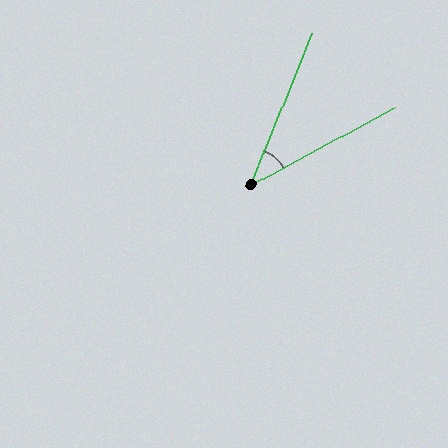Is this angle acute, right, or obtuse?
It is acute.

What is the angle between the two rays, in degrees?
Approximately 39 degrees.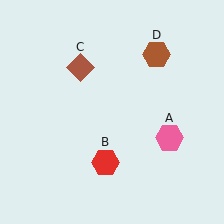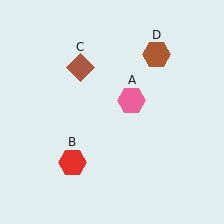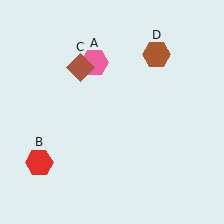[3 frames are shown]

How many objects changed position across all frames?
2 objects changed position: pink hexagon (object A), red hexagon (object B).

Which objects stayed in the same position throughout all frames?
Brown diamond (object C) and brown hexagon (object D) remained stationary.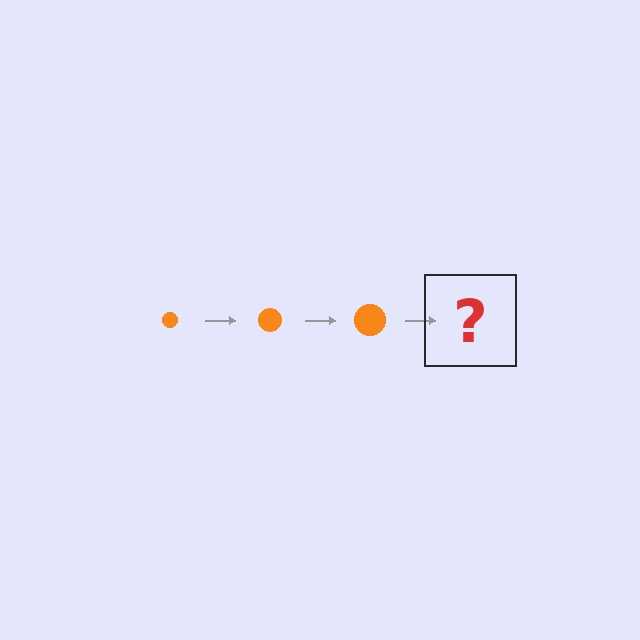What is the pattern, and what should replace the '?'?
The pattern is that the circle gets progressively larger each step. The '?' should be an orange circle, larger than the previous one.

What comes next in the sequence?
The next element should be an orange circle, larger than the previous one.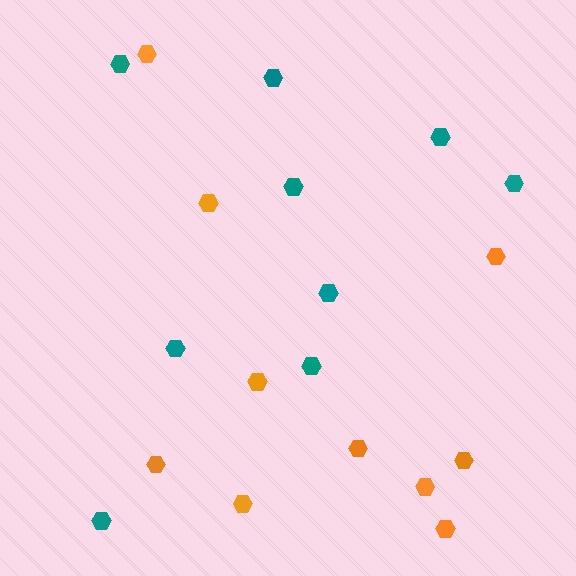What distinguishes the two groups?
There are 2 groups: one group of teal hexagons (9) and one group of orange hexagons (10).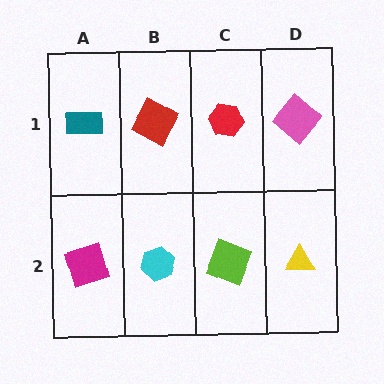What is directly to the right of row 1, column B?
A red hexagon.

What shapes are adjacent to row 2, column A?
A teal rectangle (row 1, column A), a cyan hexagon (row 2, column B).